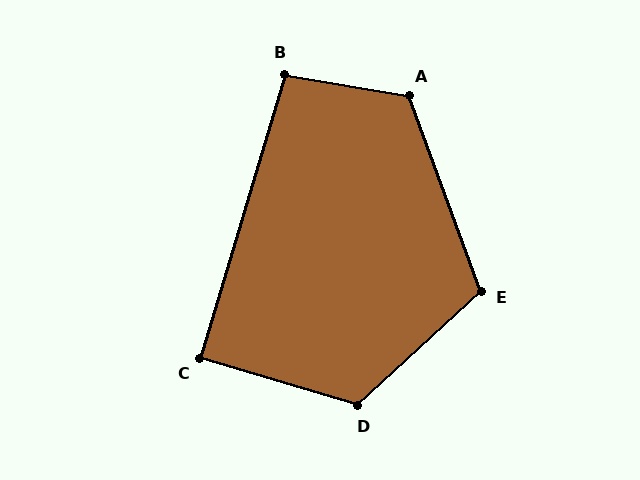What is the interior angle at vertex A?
Approximately 120 degrees (obtuse).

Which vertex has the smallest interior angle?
C, at approximately 90 degrees.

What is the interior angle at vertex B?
Approximately 97 degrees (obtuse).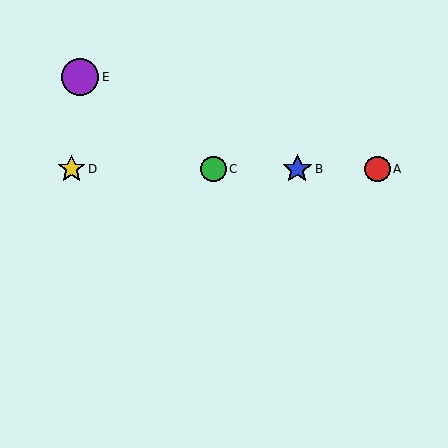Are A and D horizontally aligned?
Yes, both are at y≈169.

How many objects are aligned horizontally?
4 objects (A, B, C, D) are aligned horizontally.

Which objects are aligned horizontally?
Objects A, B, C, D are aligned horizontally.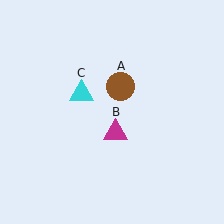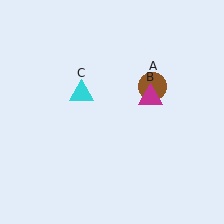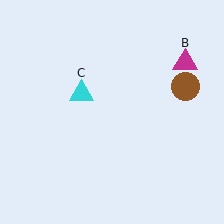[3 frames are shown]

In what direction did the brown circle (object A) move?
The brown circle (object A) moved right.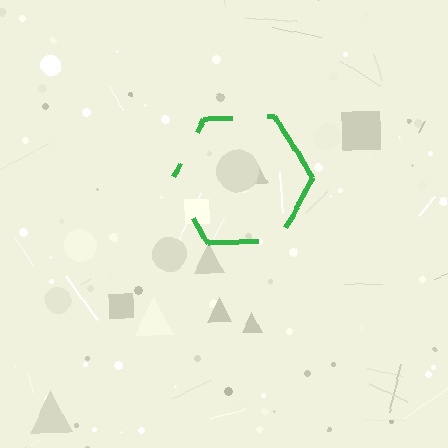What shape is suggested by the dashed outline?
The dashed outline suggests a hexagon.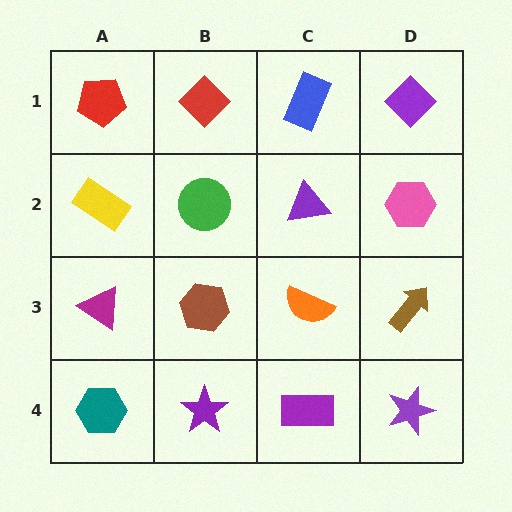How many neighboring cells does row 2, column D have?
3.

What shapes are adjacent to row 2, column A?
A red pentagon (row 1, column A), a magenta triangle (row 3, column A), a green circle (row 2, column B).